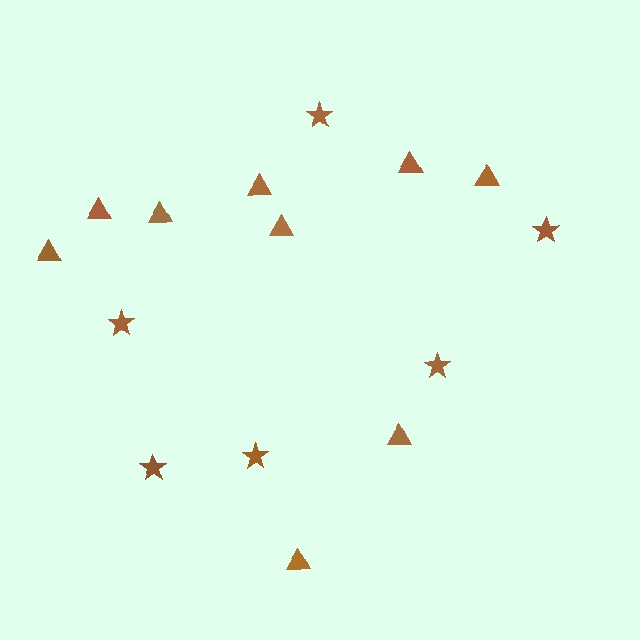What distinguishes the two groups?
There are 2 groups: one group of triangles (9) and one group of stars (6).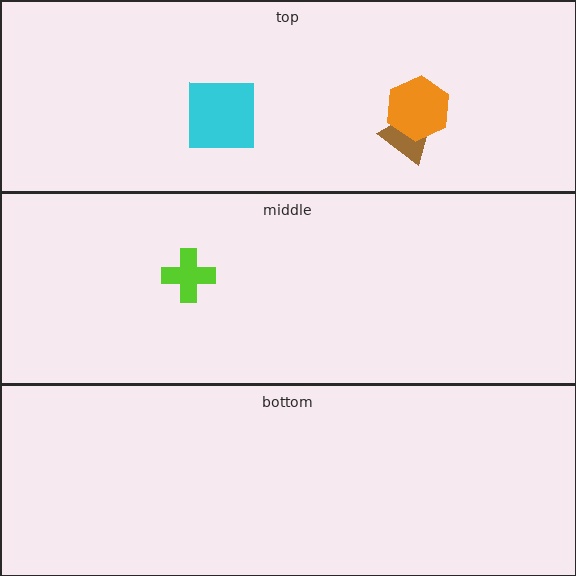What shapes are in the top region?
The cyan square, the brown trapezoid, the orange hexagon.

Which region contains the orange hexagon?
The top region.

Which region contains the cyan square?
The top region.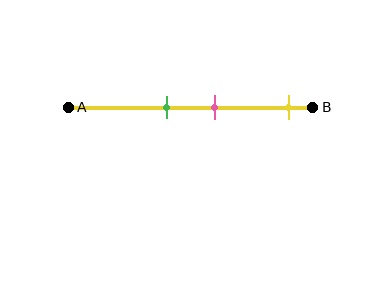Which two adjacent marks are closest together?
The green and pink marks are the closest adjacent pair.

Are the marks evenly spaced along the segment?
No, the marks are not evenly spaced.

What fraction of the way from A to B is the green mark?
The green mark is approximately 40% (0.4) of the way from A to B.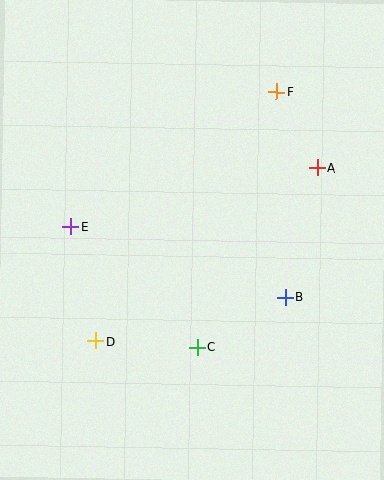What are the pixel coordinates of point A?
Point A is at (318, 168).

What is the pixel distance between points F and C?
The distance between F and C is 268 pixels.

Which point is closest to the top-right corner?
Point F is closest to the top-right corner.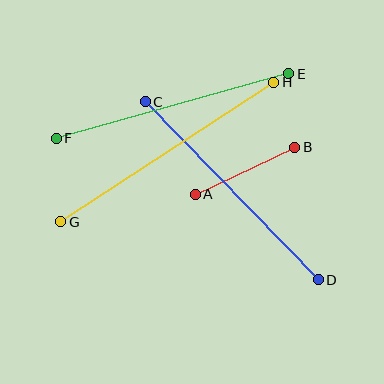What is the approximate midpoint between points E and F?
The midpoint is at approximately (172, 106) pixels.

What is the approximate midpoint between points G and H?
The midpoint is at approximately (167, 152) pixels.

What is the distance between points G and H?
The distance is approximately 255 pixels.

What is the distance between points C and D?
The distance is approximately 248 pixels.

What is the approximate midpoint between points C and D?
The midpoint is at approximately (232, 191) pixels.